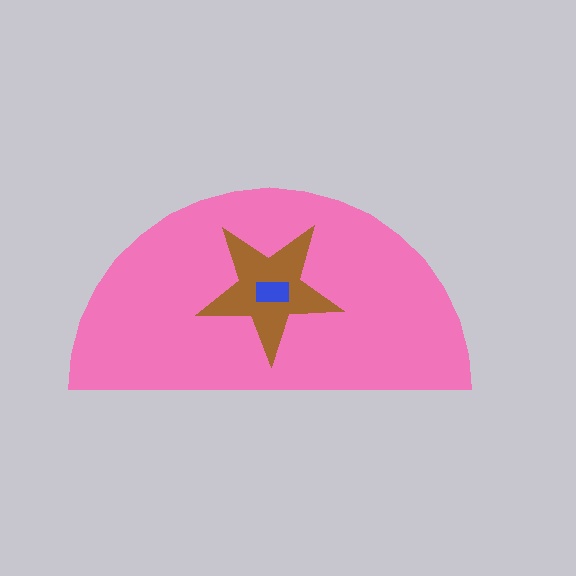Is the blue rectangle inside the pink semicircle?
Yes.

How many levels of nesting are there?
3.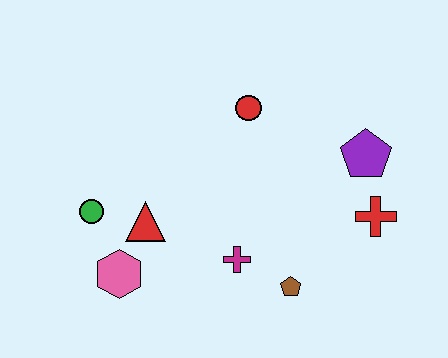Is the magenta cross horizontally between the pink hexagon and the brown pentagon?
Yes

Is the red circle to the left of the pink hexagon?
No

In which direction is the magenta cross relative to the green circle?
The magenta cross is to the right of the green circle.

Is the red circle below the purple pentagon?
No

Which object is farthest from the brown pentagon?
The green circle is farthest from the brown pentagon.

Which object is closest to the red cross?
The purple pentagon is closest to the red cross.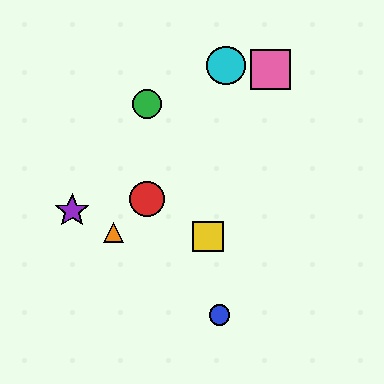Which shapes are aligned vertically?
The red circle, the green circle are aligned vertically.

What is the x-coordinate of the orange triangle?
The orange triangle is at x≈113.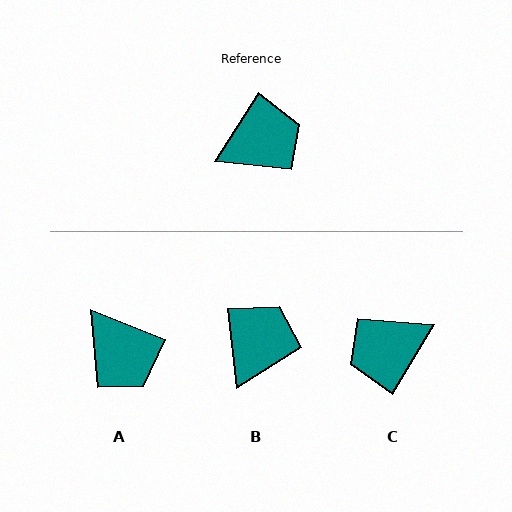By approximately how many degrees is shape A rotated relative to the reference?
Approximately 78 degrees clockwise.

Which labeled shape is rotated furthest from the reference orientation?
C, about 178 degrees away.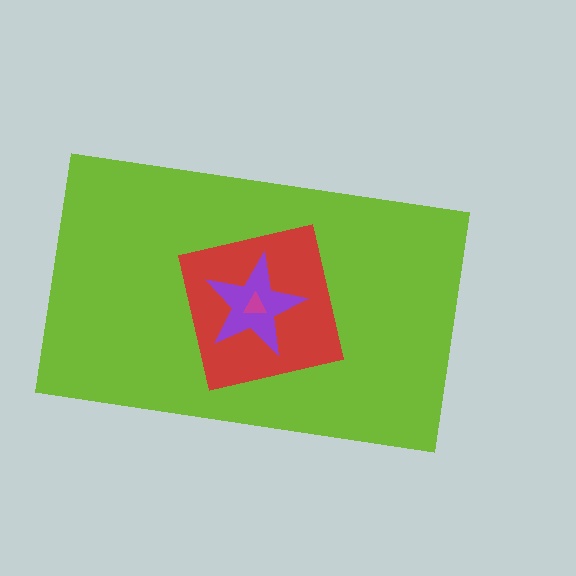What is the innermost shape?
The magenta triangle.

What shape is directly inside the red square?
The purple star.